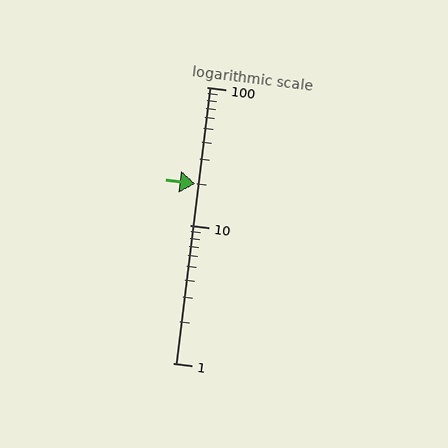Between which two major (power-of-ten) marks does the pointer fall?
The pointer is between 10 and 100.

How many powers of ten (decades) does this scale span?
The scale spans 2 decades, from 1 to 100.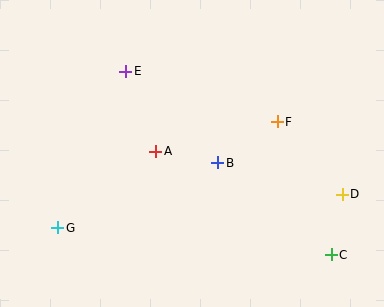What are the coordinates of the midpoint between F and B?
The midpoint between F and B is at (248, 142).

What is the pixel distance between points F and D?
The distance between F and D is 97 pixels.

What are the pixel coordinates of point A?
Point A is at (155, 151).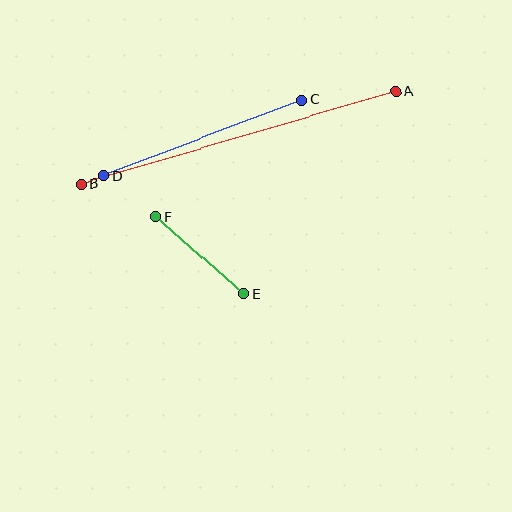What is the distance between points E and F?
The distance is approximately 118 pixels.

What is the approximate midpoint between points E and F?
The midpoint is at approximately (200, 255) pixels.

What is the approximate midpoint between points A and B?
The midpoint is at approximately (239, 137) pixels.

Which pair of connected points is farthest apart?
Points A and B are farthest apart.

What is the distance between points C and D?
The distance is approximately 212 pixels.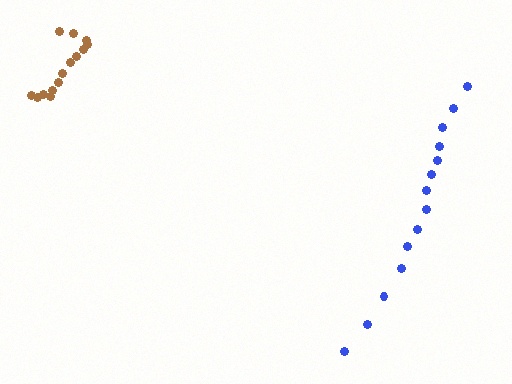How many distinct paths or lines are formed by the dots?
There are 2 distinct paths.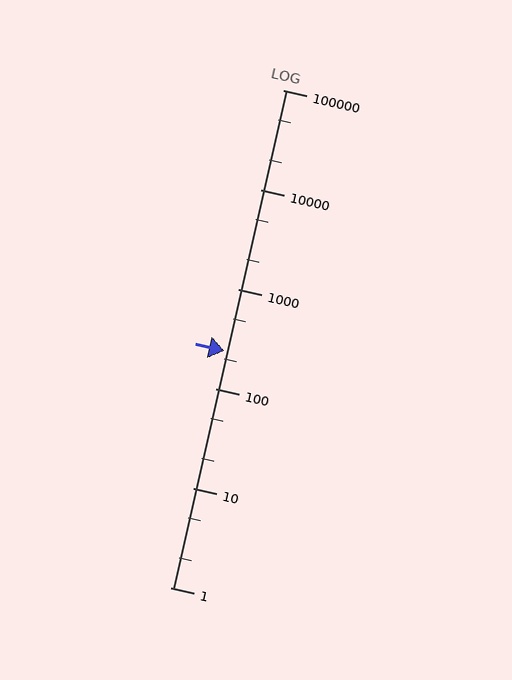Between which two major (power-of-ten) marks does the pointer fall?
The pointer is between 100 and 1000.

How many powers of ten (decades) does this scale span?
The scale spans 5 decades, from 1 to 100000.